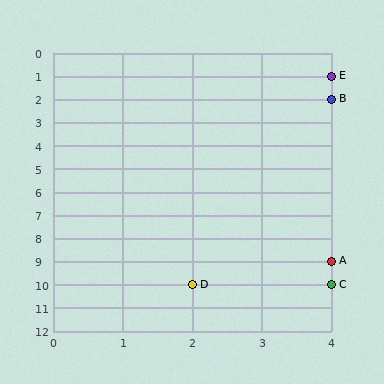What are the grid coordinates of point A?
Point A is at grid coordinates (4, 9).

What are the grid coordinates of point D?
Point D is at grid coordinates (2, 10).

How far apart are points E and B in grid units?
Points E and B are 1 row apart.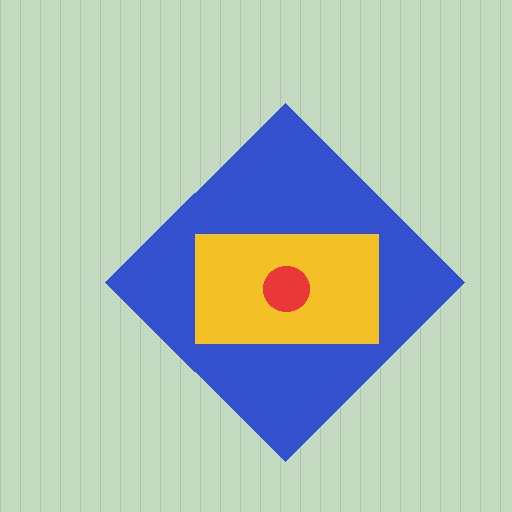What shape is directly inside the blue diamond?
The yellow rectangle.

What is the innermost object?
The red circle.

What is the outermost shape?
The blue diamond.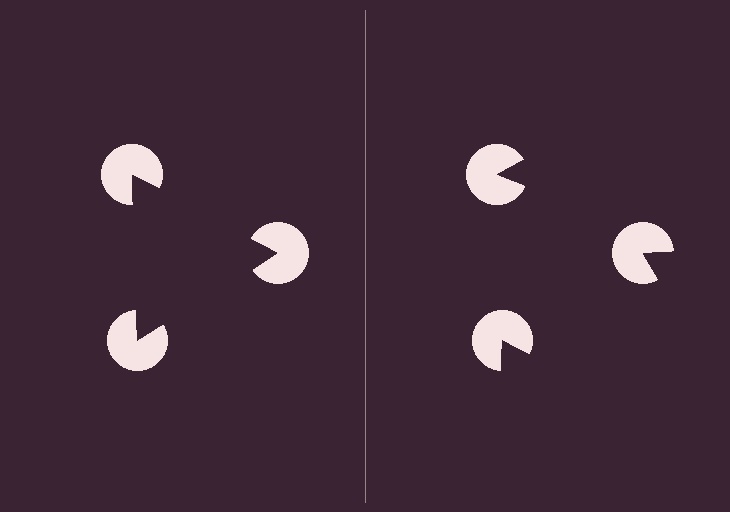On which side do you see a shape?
An illusory triangle appears on the left side. On the right side the wedge cuts are rotated, so no coherent shape forms.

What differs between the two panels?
The pac-man discs are positioned identically on both sides; only the wedge orientations differ. On the left they align to a triangle; on the right they are misaligned.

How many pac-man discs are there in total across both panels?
6 — 3 on each side.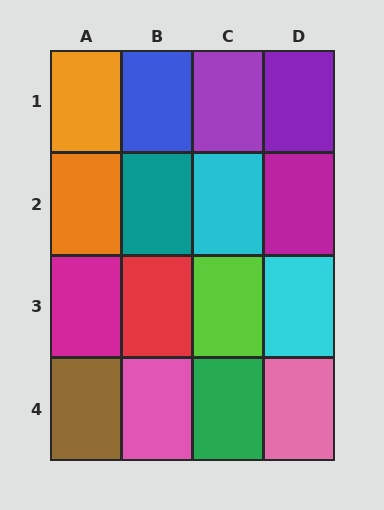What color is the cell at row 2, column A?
Orange.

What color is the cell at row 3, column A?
Magenta.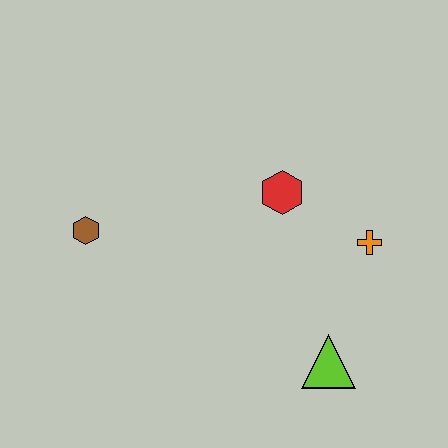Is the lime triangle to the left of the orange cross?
Yes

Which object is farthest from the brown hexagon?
The orange cross is farthest from the brown hexagon.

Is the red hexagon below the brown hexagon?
No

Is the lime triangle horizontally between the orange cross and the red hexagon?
Yes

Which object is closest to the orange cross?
The red hexagon is closest to the orange cross.